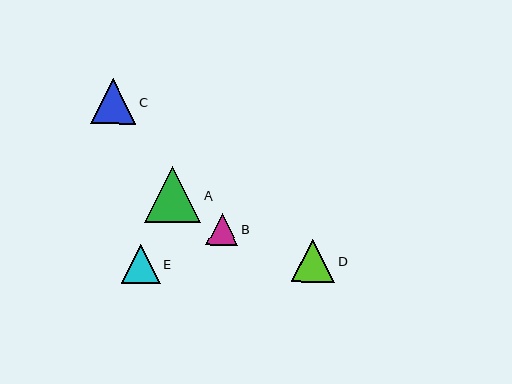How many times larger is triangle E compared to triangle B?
Triangle E is approximately 1.2 times the size of triangle B.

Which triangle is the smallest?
Triangle B is the smallest with a size of approximately 32 pixels.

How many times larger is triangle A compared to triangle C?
Triangle A is approximately 1.3 times the size of triangle C.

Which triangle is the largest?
Triangle A is the largest with a size of approximately 56 pixels.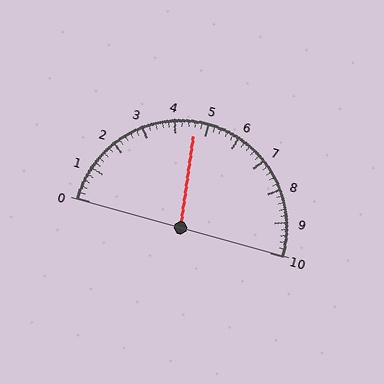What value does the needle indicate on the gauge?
The needle indicates approximately 4.6.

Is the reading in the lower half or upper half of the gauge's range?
The reading is in the lower half of the range (0 to 10).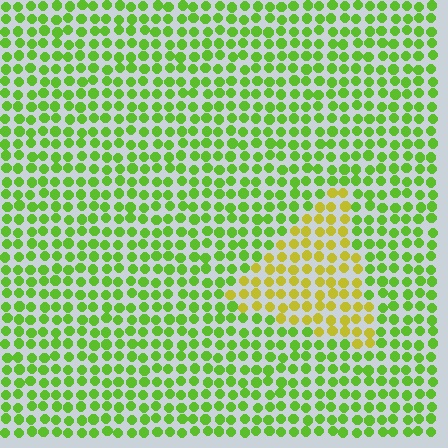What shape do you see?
I see a triangle.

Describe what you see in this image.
The image is filled with small lime elements in a uniform arrangement. A triangle-shaped region is visible where the elements are tinted to a slightly different hue, forming a subtle color boundary.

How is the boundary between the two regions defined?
The boundary is defined purely by a slight shift in hue (about 42 degrees). Spacing, size, and orientation are identical on both sides.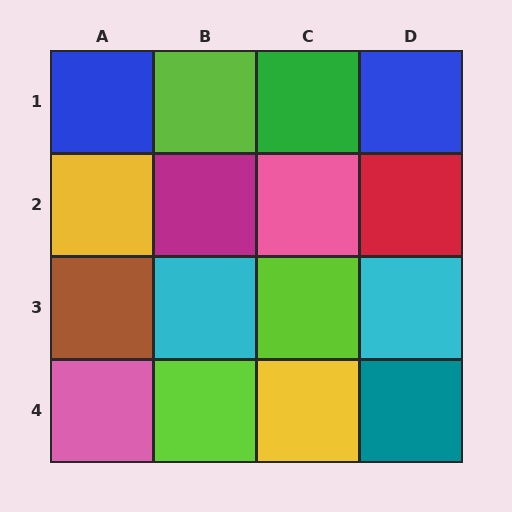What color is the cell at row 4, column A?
Pink.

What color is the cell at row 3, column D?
Cyan.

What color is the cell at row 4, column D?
Teal.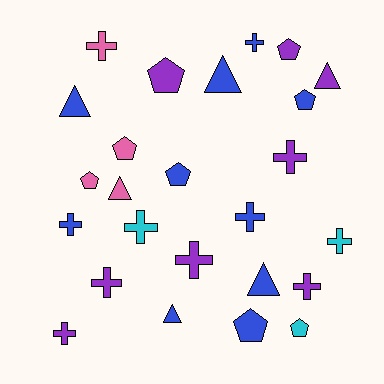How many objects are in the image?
There are 25 objects.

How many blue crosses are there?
There are 3 blue crosses.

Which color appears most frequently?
Blue, with 10 objects.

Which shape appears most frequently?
Cross, with 11 objects.